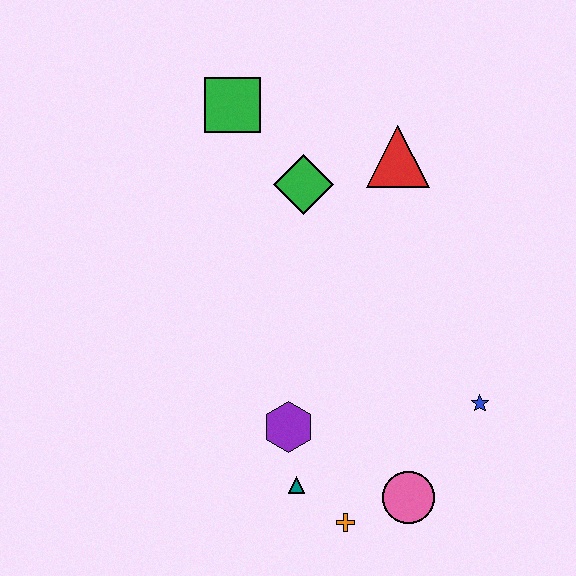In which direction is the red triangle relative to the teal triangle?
The red triangle is above the teal triangle.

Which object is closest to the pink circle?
The orange cross is closest to the pink circle.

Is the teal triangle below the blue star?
Yes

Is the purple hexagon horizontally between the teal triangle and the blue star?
No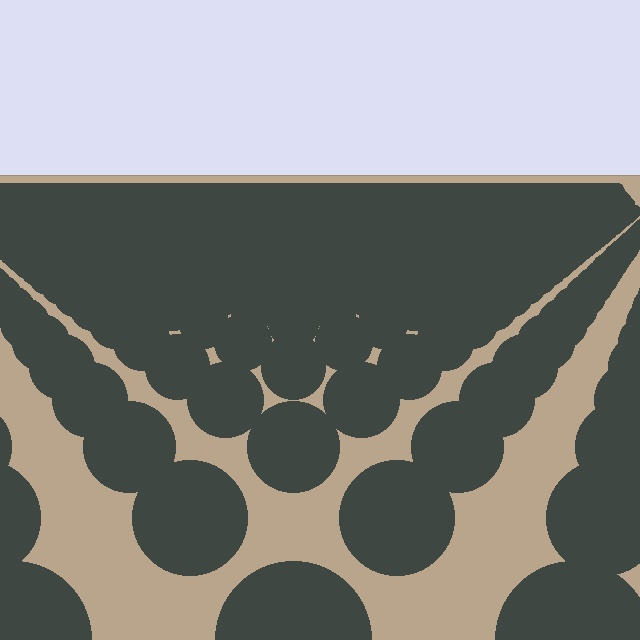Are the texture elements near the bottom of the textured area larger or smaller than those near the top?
Larger. Near the bottom, elements are closer to the viewer and appear at a bigger on-screen size.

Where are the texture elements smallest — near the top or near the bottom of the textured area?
Near the top.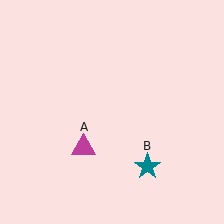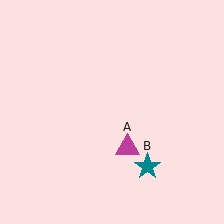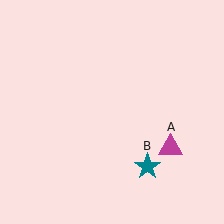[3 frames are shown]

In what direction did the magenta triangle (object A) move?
The magenta triangle (object A) moved right.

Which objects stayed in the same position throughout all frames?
Teal star (object B) remained stationary.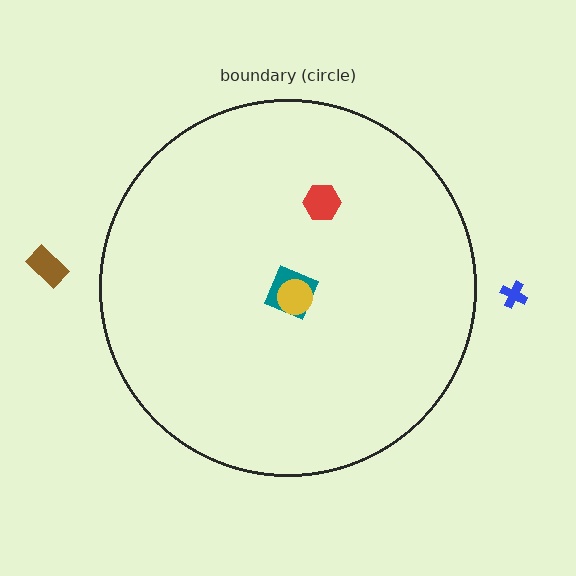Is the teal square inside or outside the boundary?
Inside.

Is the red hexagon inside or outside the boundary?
Inside.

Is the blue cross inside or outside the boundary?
Outside.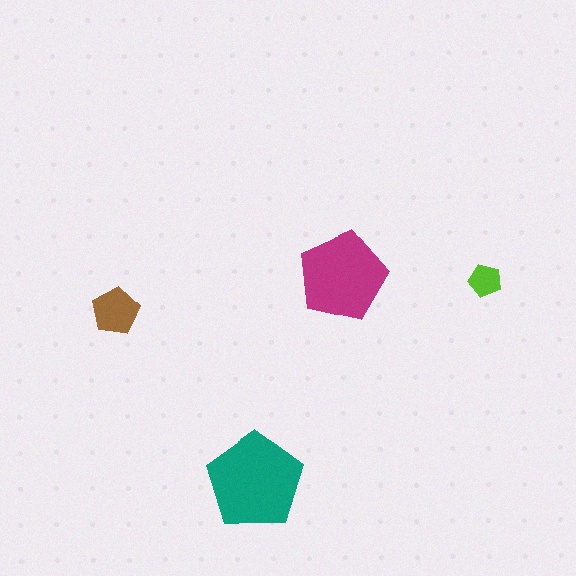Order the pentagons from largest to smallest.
the teal one, the magenta one, the brown one, the lime one.